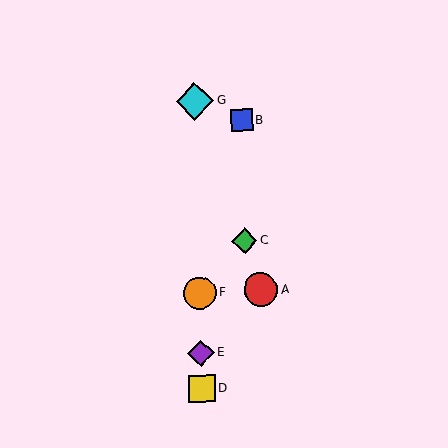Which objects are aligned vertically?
Objects D, E, F, G are aligned vertically.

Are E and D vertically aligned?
Yes, both are at x≈201.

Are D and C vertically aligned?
No, D is at x≈202 and C is at x≈244.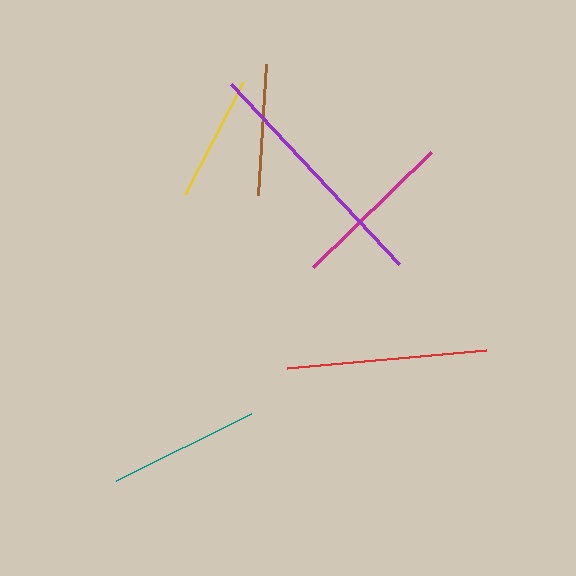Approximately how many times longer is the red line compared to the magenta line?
The red line is approximately 1.2 times the length of the magenta line.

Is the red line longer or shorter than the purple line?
The purple line is longer than the red line.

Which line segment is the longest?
The purple line is the longest at approximately 247 pixels.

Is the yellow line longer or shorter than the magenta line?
The magenta line is longer than the yellow line.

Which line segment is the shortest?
The yellow line is the shortest at approximately 126 pixels.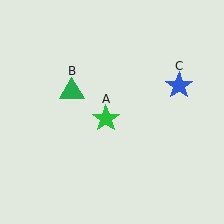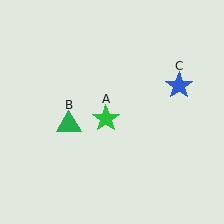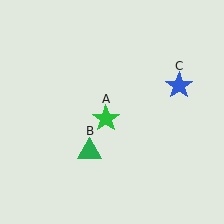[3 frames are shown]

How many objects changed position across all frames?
1 object changed position: green triangle (object B).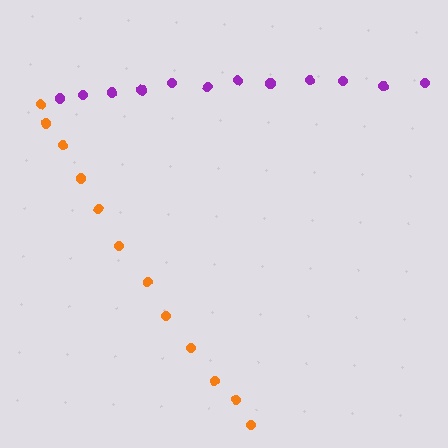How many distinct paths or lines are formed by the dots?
There are 2 distinct paths.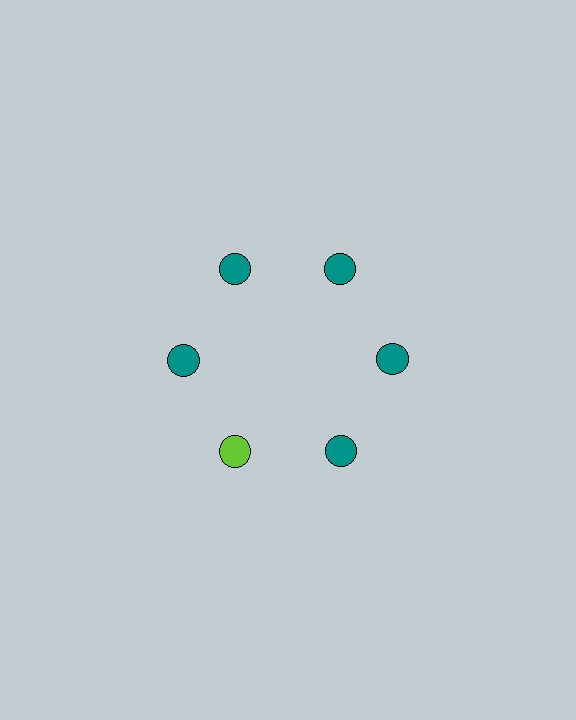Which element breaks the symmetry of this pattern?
The lime circle at roughly the 7 o'clock position breaks the symmetry. All other shapes are teal circles.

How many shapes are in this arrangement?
There are 6 shapes arranged in a ring pattern.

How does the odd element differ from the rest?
It has a different color: lime instead of teal.